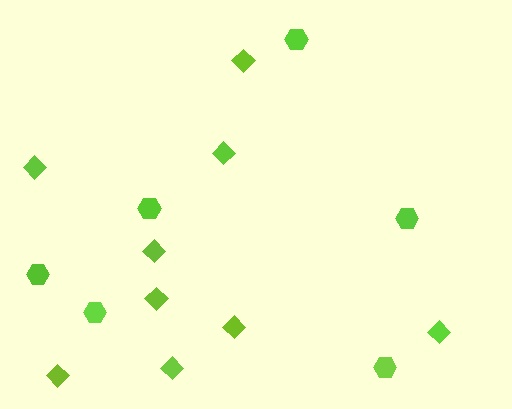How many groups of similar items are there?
There are 2 groups: one group of hexagons (6) and one group of diamonds (9).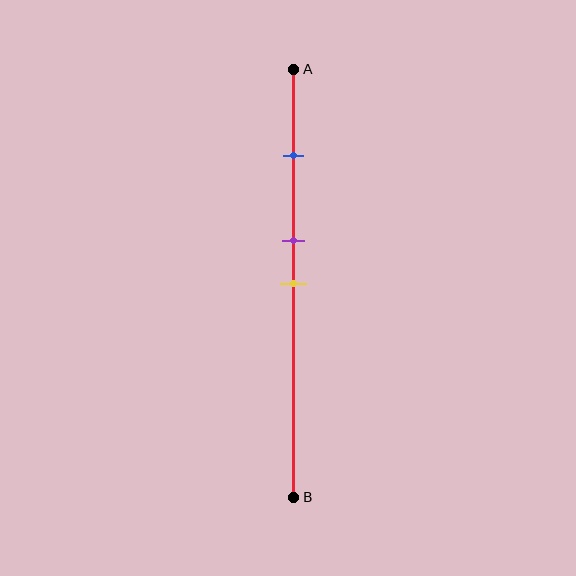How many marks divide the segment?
There are 3 marks dividing the segment.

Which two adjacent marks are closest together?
The purple and yellow marks are the closest adjacent pair.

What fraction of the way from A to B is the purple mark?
The purple mark is approximately 40% (0.4) of the way from A to B.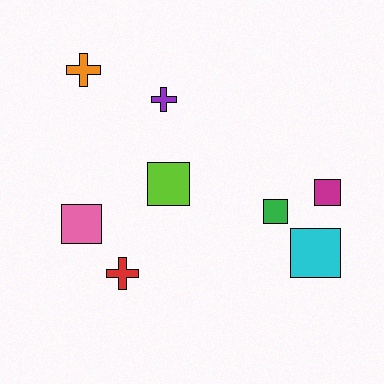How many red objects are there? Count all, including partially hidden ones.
There is 1 red object.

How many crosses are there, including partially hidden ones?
There are 3 crosses.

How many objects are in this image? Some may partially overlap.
There are 8 objects.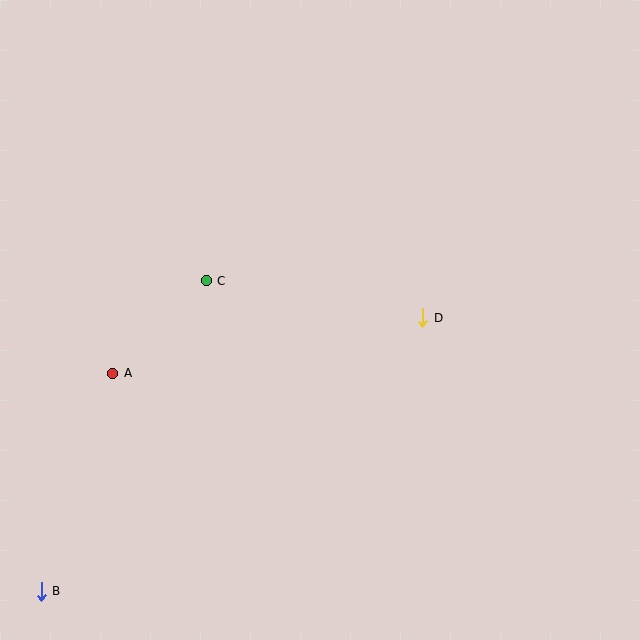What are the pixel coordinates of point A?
Point A is at (113, 373).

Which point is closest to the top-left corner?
Point C is closest to the top-left corner.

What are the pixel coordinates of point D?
Point D is at (423, 318).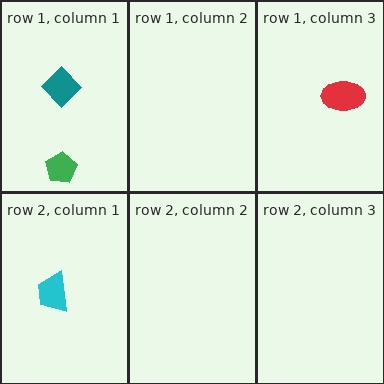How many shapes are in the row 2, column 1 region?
1.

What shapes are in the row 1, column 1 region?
The green pentagon, the teal diamond.